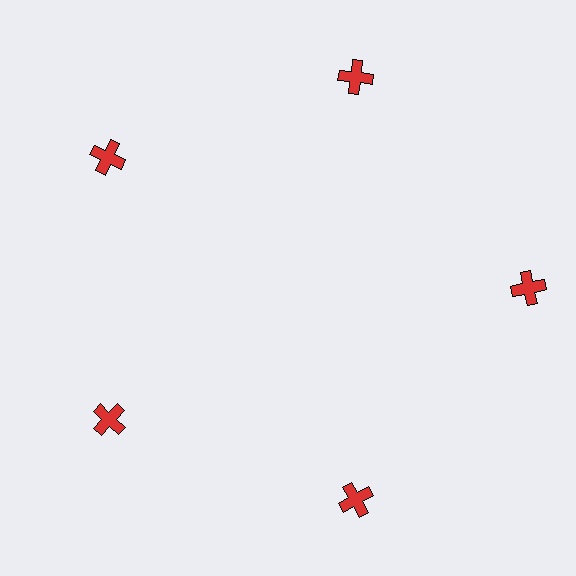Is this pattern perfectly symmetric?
No. The 5 red crosses are arranged in a ring, but one element near the 3 o'clock position is pushed outward from the center, breaking the 5-fold rotational symmetry.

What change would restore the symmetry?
The symmetry would be restored by moving it inward, back onto the ring so that all 5 crosses sit at equal angles and equal distance from the center.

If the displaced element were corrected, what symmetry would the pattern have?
It would have 5-fold rotational symmetry — the pattern would map onto itself every 72 degrees.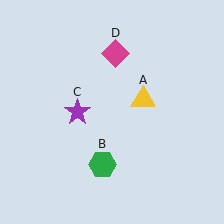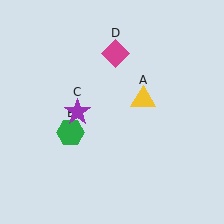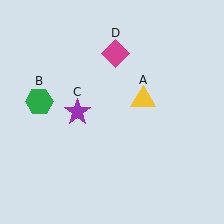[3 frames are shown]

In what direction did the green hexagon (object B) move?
The green hexagon (object B) moved up and to the left.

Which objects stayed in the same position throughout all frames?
Yellow triangle (object A) and purple star (object C) and magenta diamond (object D) remained stationary.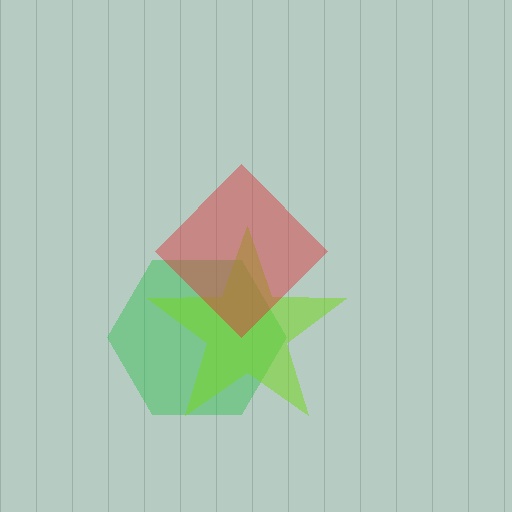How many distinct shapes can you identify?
There are 3 distinct shapes: a green hexagon, a lime star, a red diamond.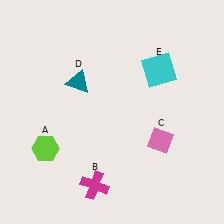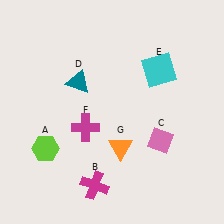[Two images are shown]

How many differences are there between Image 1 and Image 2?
There are 2 differences between the two images.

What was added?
A magenta cross (F), an orange triangle (G) were added in Image 2.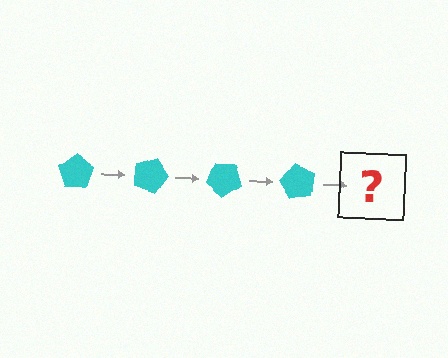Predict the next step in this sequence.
The next step is a cyan pentagon rotated 80 degrees.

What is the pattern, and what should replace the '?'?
The pattern is that the pentagon rotates 20 degrees each step. The '?' should be a cyan pentagon rotated 80 degrees.